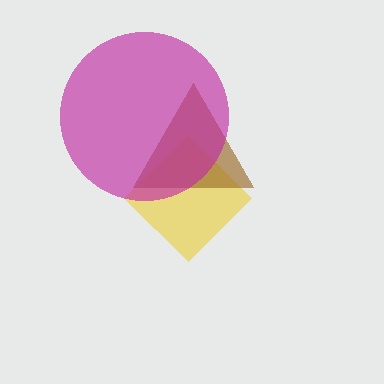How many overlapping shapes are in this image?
There are 3 overlapping shapes in the image.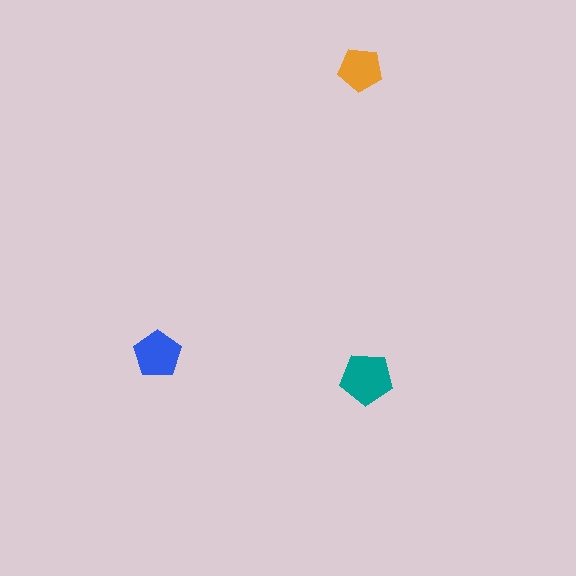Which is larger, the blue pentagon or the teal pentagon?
The teal one.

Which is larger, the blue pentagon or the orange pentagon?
The blue one.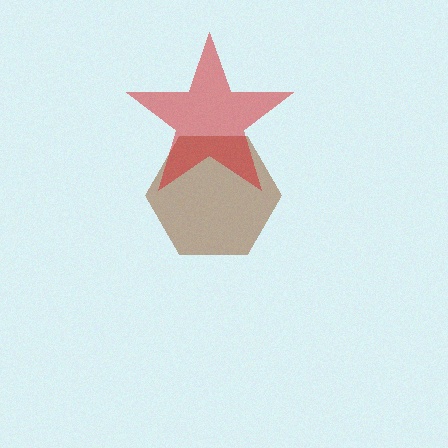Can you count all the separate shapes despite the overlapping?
Yes, there are 2 separate shapes.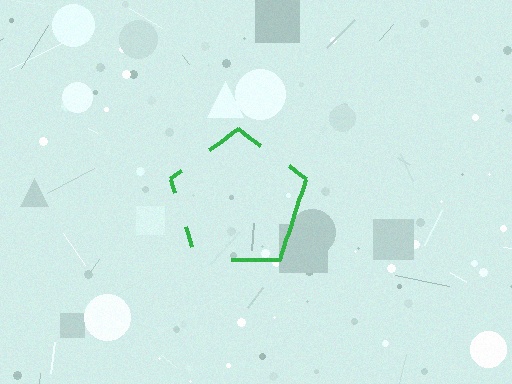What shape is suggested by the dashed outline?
The dashed outline suggests a pentagon.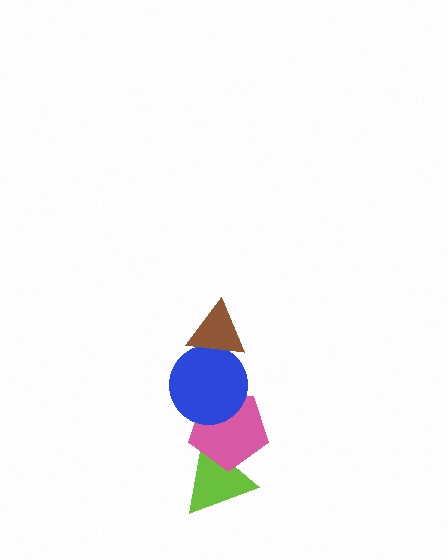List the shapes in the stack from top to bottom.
From top to bottom: the brown triangle, the blue circle, the pink pentagon, the lime triangle.